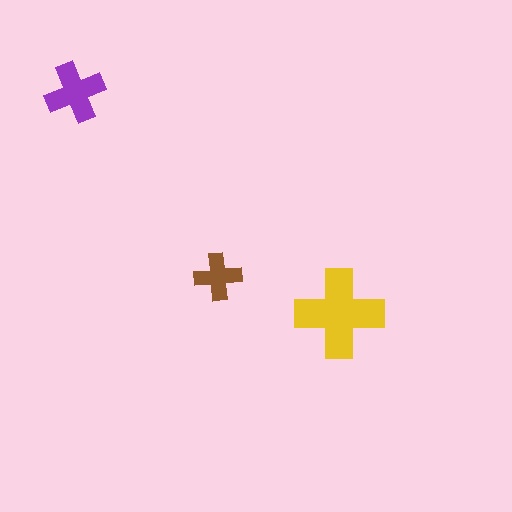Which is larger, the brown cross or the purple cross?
The purple one.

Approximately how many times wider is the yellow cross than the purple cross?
About 1.5 times wider.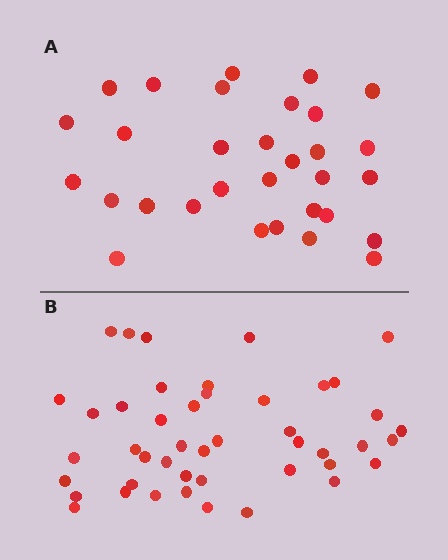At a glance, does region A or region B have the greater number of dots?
Region B (the bottom region) has more dots.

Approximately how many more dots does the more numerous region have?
Region B has approximately 15 more dots than region A.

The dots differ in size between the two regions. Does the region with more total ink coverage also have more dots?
No. Region A has more total ink coverage because its dots are larger, but region B actually contains more individual dots. Total area can be misleading — the number of items is what matters here.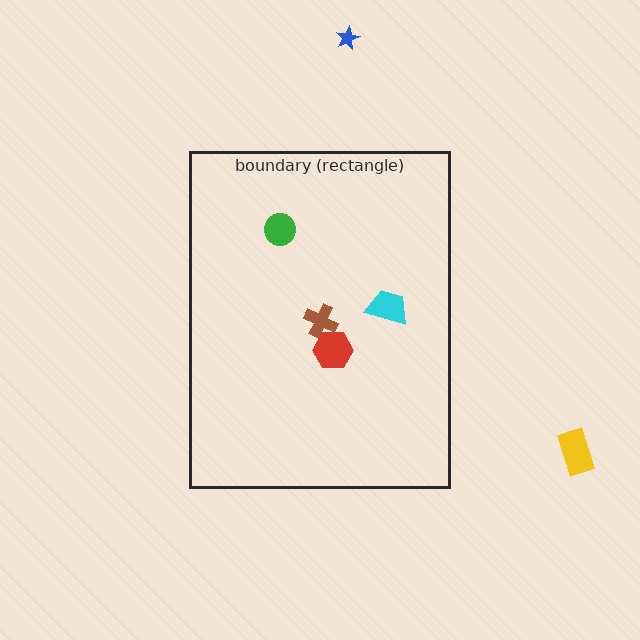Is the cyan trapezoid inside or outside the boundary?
Inside.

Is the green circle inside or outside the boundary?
Inside.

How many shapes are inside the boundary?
4 inside, 2 outside.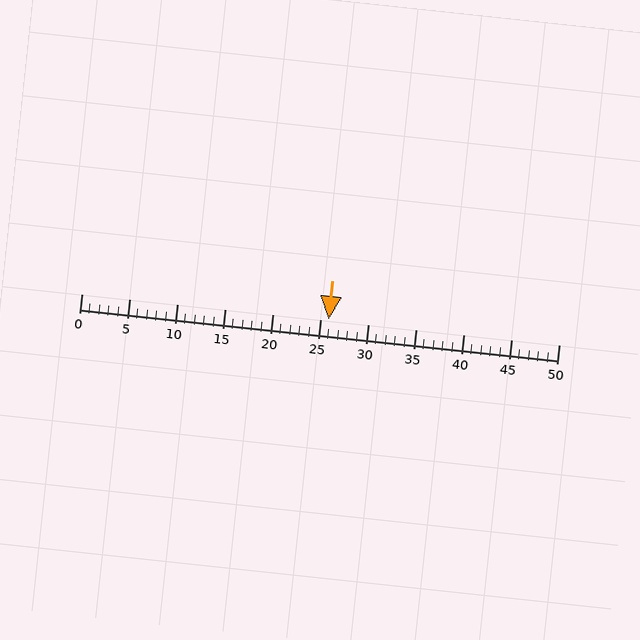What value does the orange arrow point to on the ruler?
The orange arrow points to approximately 26.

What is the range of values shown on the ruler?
The ruler shows values from 0 to 50.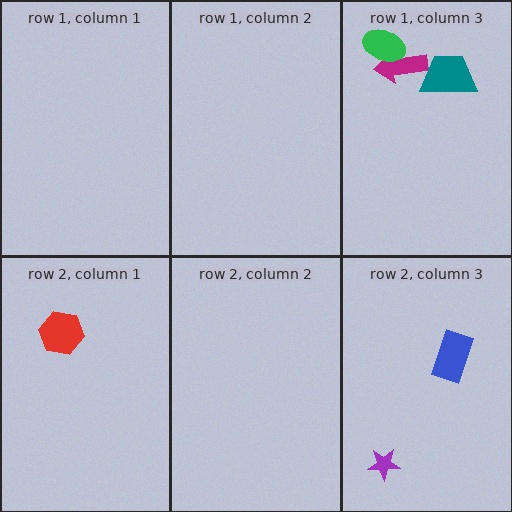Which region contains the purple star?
The row 2, column 3 region.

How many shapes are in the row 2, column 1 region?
1.